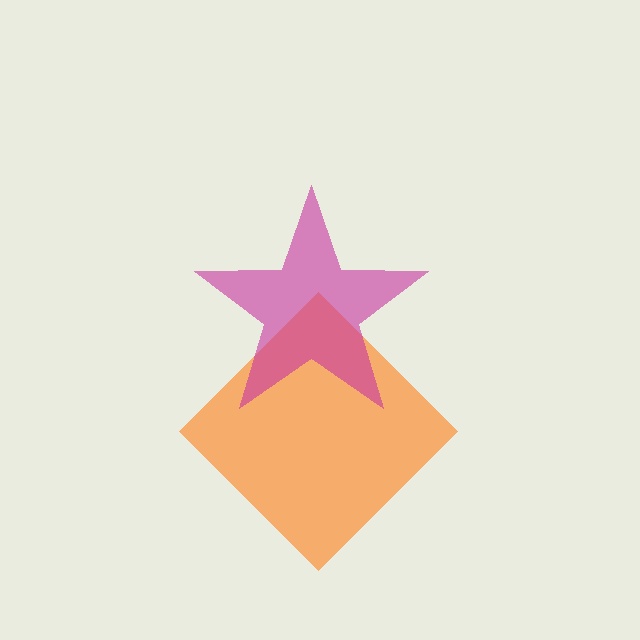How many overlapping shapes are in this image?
There are 2 overlapping shapes in the image.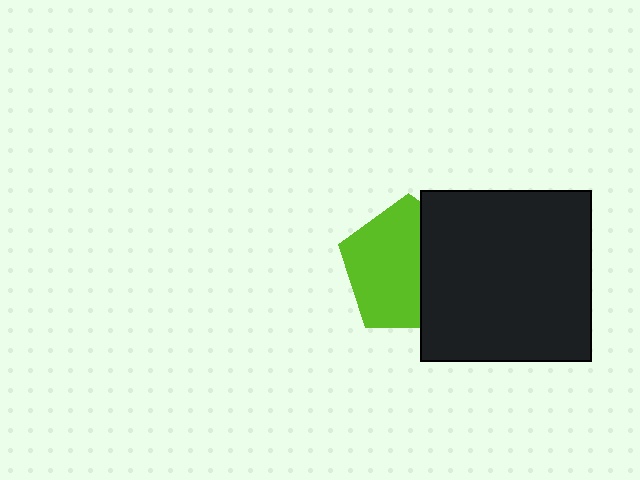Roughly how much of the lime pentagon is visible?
About half of it is visible (roughly 60%).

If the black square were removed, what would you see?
You would see the complete lime pentagon.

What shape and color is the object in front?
The object in front is a black square.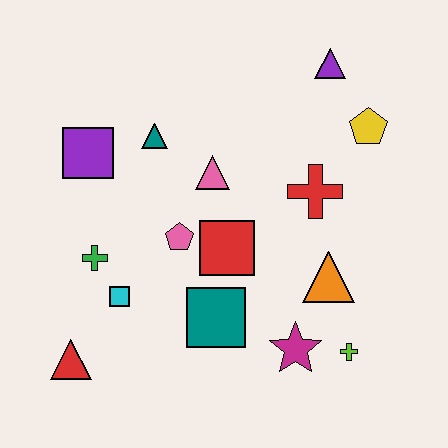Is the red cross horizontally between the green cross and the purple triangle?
Yes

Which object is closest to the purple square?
The teal triangle is closest to the purple square.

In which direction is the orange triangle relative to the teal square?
The orange triangle is to the right of the teal square.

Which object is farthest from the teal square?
The purple triangle is farthest from the teal square.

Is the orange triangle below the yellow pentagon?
Yes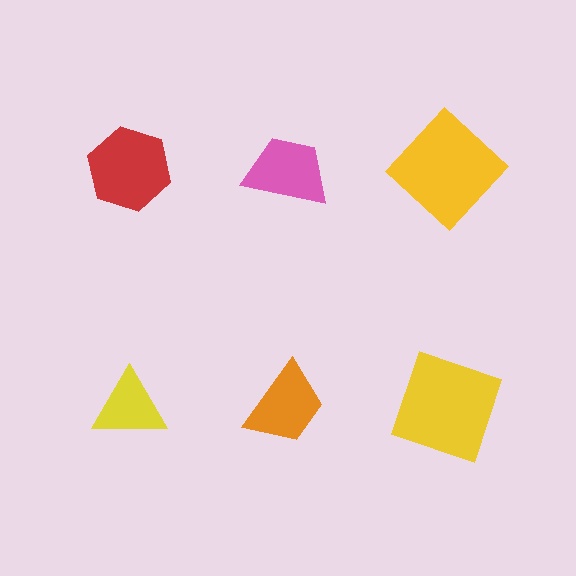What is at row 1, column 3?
A yellow diamond.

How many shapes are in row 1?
3 shapes.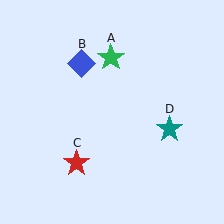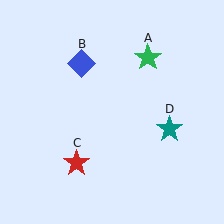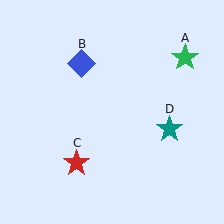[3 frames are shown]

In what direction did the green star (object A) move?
The green star (object A) moved right.